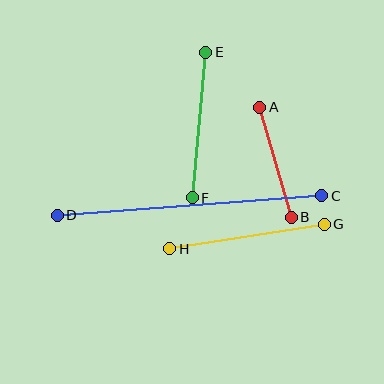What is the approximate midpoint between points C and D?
The midpoint is at approximately (190, 205) pixels.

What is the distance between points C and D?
The distance is approximately 265 pixels.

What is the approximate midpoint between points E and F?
The midpoint is at approximately (199, 125) pixels.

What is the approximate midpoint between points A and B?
The midpoint is at approximately (276, 162) pixels.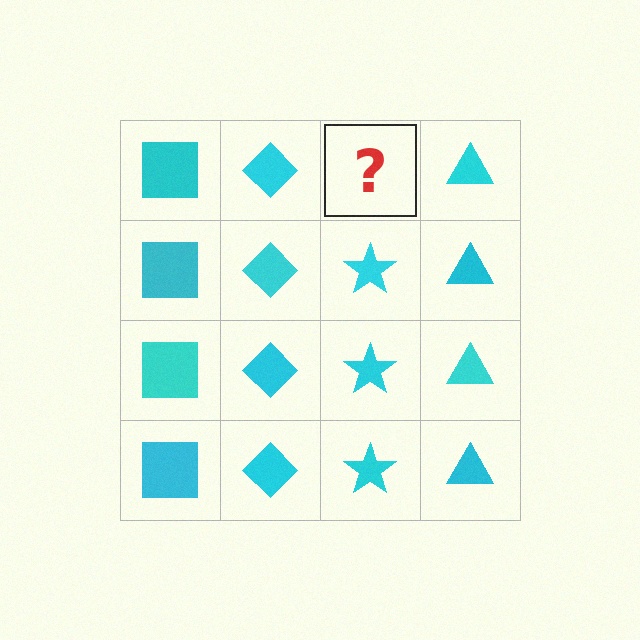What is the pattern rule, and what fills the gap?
The rule is that each column has a consistent shape. The gap should be filled with a cyan star.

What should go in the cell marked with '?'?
The missing cell should contain a cyan star.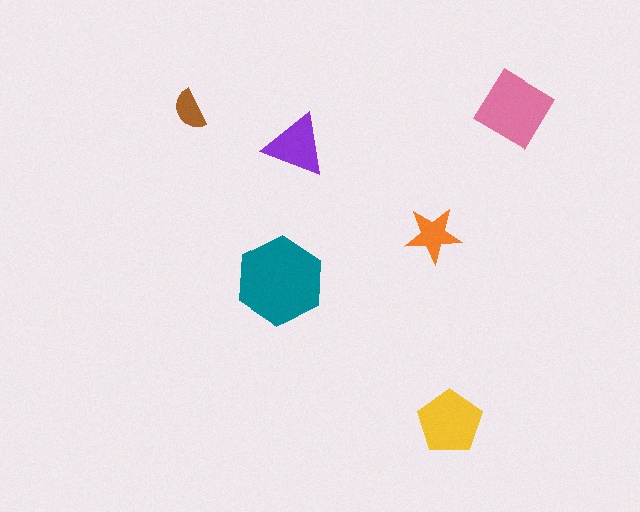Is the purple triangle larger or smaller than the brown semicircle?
Larger.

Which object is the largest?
The teal hexagon.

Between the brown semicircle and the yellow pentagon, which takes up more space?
The yellow pentagon.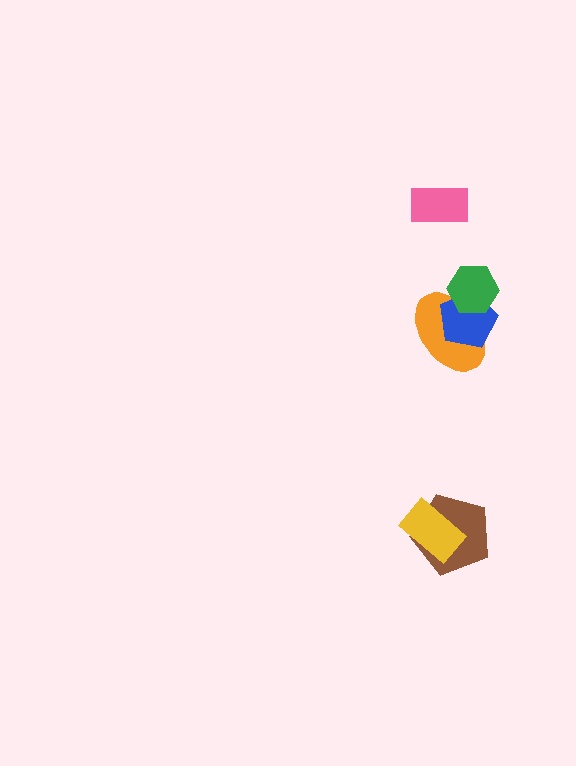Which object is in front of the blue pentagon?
The green hexagon is in front of the blue pentagon.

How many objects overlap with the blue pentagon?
2 objects overlap with the blue pentagon.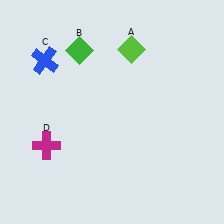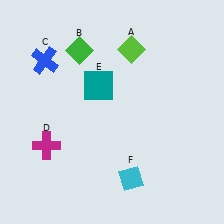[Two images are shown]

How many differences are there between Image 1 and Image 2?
There are 2 differences between the two images.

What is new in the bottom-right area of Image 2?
A cyan diamond (F) was added in the bottom-right area of Image 2.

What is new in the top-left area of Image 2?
A teal square (E) was added in the top-left area of Image 2.